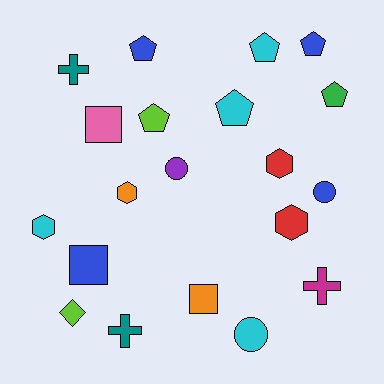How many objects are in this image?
There are 20 objects.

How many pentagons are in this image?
There are 6 pentagons.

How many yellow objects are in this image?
There are no yellow objects.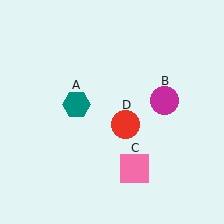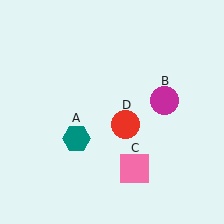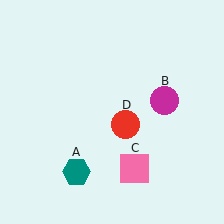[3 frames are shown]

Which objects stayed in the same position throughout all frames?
Magenta circle (object B) and pink square (object C) and red circle (object D) remained stationary.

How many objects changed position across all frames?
1 object changed position: teal hexagon (object A).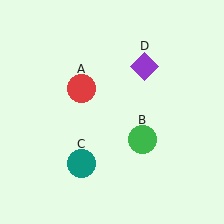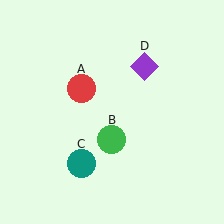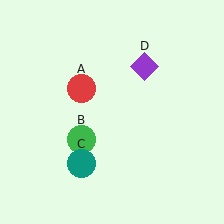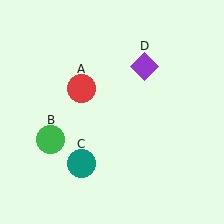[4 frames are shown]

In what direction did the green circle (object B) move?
The green circle (object B) moved left.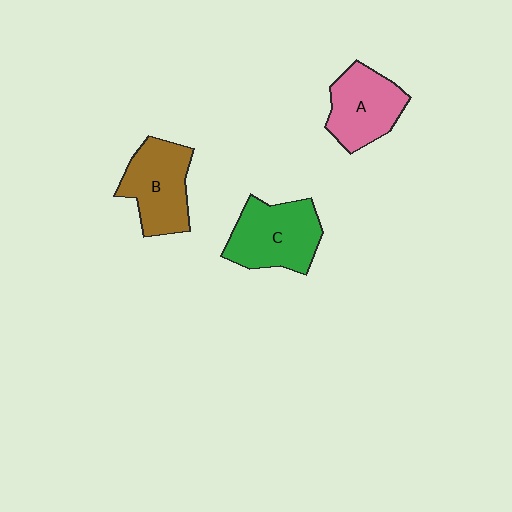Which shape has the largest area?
Shape C (green).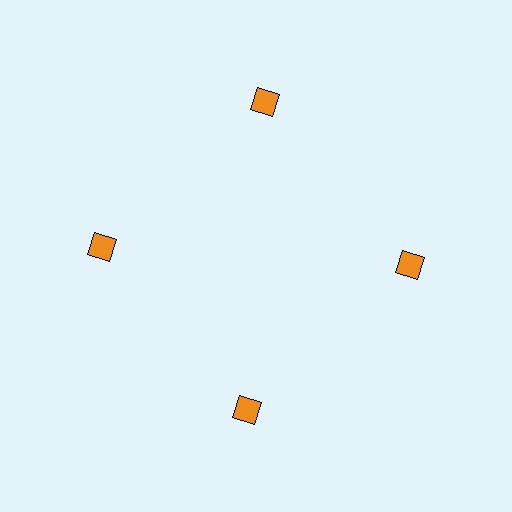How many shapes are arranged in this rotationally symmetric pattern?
There are 4 shapes, arranged in 4 groups of 1.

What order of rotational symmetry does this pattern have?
This pattern has 4-fold rotational symmetry.